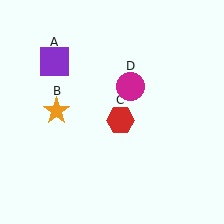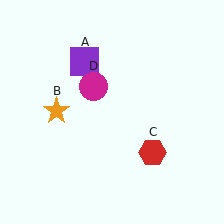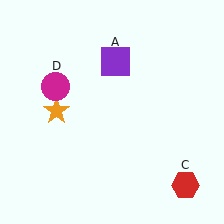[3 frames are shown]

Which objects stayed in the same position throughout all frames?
Orange star (object B) remained stationary.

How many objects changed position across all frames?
3 objects changed position: purple square (object A), red hexagon (object C), magenta circle (object D).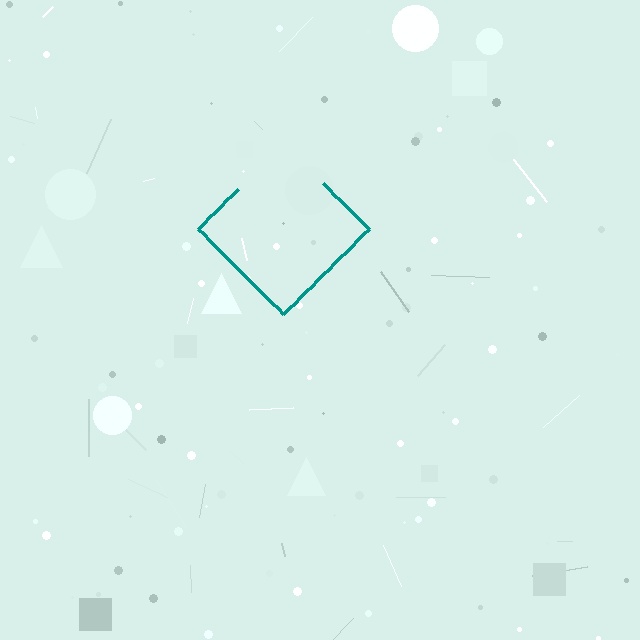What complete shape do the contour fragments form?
The contour fragments form a diamond.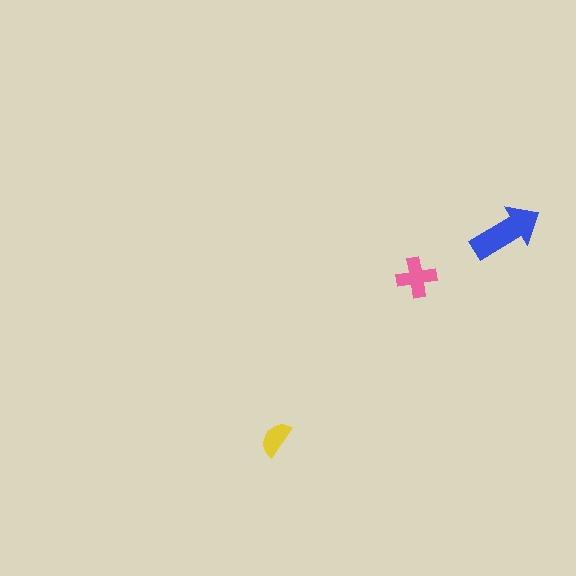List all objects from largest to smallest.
The blue arrow, the pink cross, the yellow semicircle.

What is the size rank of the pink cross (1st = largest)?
2nd.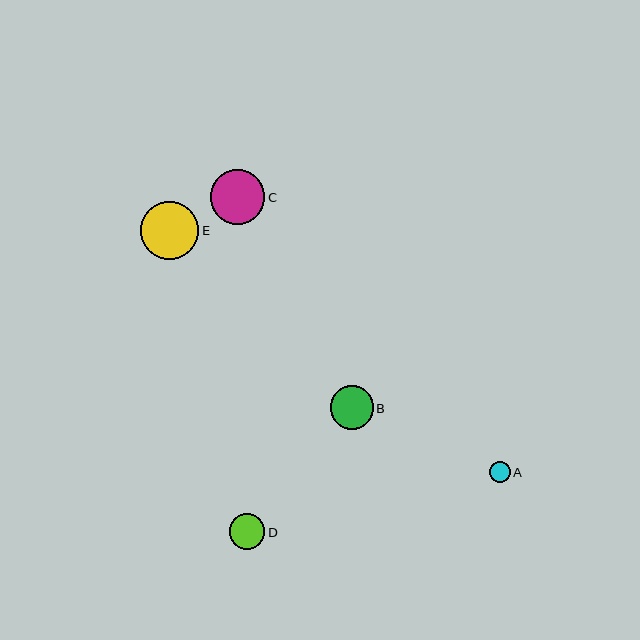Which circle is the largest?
Circle E is the largest with a size of approximately 58 pixels.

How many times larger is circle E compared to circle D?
Circle E is approximately 1.6 times the size of circle D.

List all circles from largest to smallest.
From largest to smallest: E, C, B, D, A.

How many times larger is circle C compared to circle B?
Circle C is approximately 1.3 times the size of circle B.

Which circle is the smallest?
Circle A is the smallest with a size of approximately 21 pixels.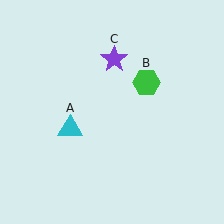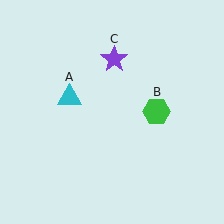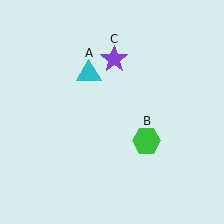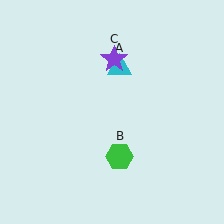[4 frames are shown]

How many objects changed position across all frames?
2 objects changed position: cyan triangle (object A), green hexagon (object B).